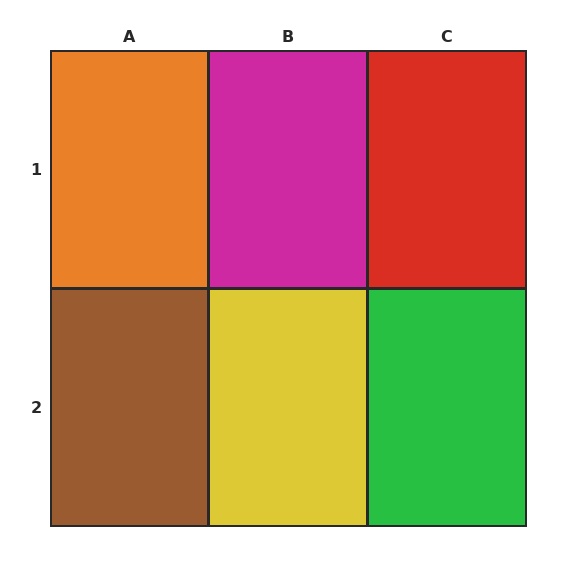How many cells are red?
1 cell is red.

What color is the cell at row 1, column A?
Orange.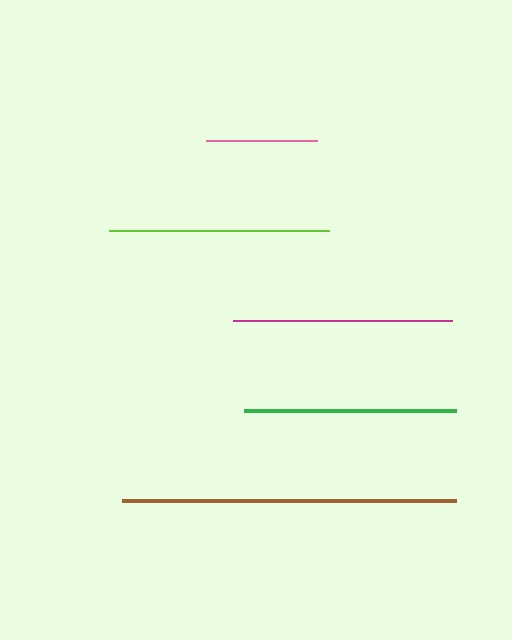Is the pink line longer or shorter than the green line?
The green line is longer than the pink line.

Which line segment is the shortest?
The pink line is the shortest at approximately 111 pixels.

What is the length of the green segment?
The green segment is approximately 212 pixels long.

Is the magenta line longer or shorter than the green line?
The magenta line is longer than the green line.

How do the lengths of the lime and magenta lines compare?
The lime and magenta lines are approximately the same length.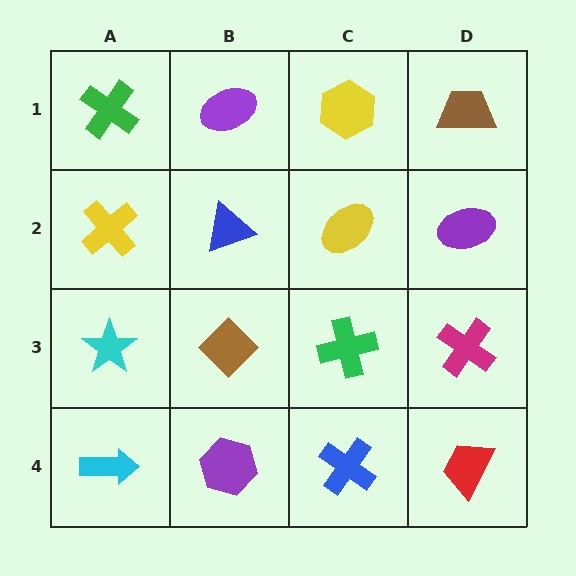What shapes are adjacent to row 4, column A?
A cyan star (row 3, column A), a purple hexagon (row 4, column B).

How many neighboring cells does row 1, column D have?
2.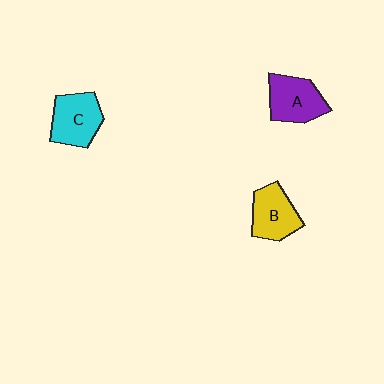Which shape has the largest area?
Shape C (cyan).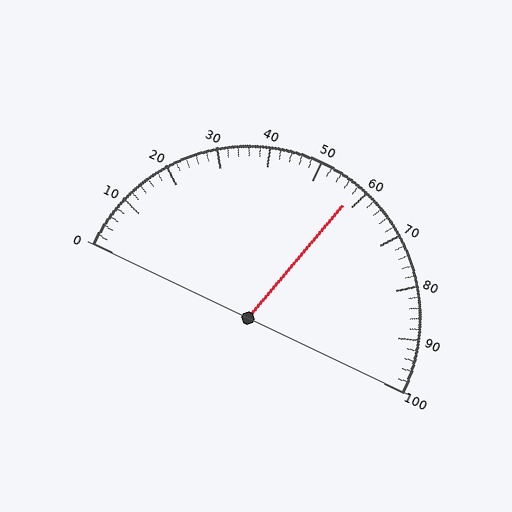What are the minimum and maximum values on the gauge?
The gauge ranges from 0 to 100.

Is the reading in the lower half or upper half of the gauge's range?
The reading is in the upper half of the range (0 to 100).